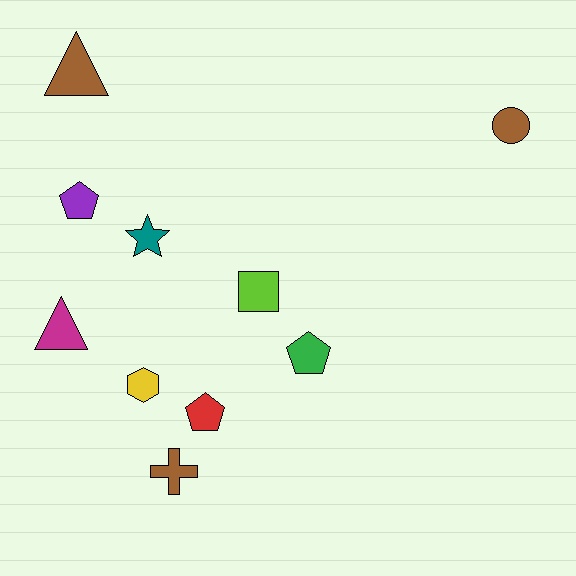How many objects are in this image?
There are 10 objects.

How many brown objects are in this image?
There are 3 brown objects.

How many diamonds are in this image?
There are no diamonds.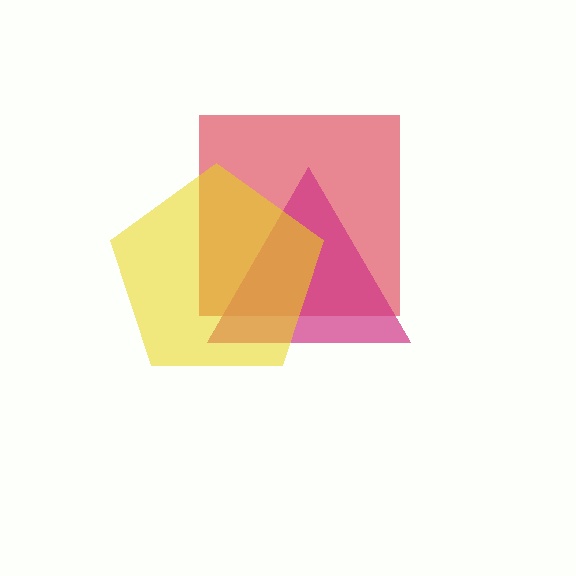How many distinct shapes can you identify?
There are 3 distinct shapes: a red square, a magenta triangle, a yellow pentagon.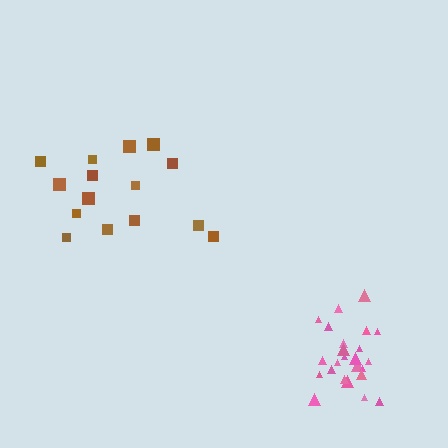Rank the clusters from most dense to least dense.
pink, brown.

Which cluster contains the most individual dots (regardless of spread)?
Pink (24).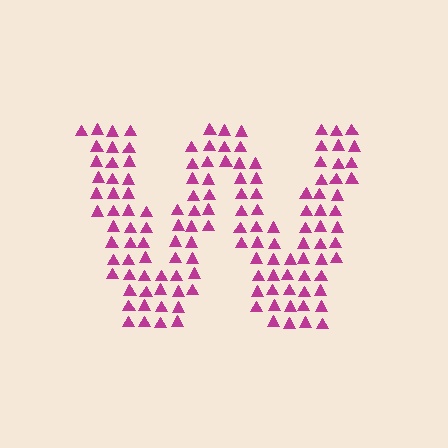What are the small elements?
The small elements are triangles.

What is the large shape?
The large shape is the letter W.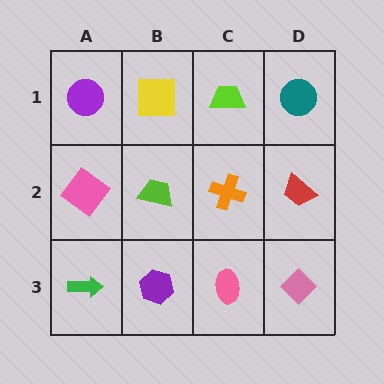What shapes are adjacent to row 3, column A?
A pink diamond (row 2, column A), a purple hexagon (row 3, column B).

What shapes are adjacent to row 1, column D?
A red trapezoid (row 2, column D), a lime trapezoid (row 1, column C).